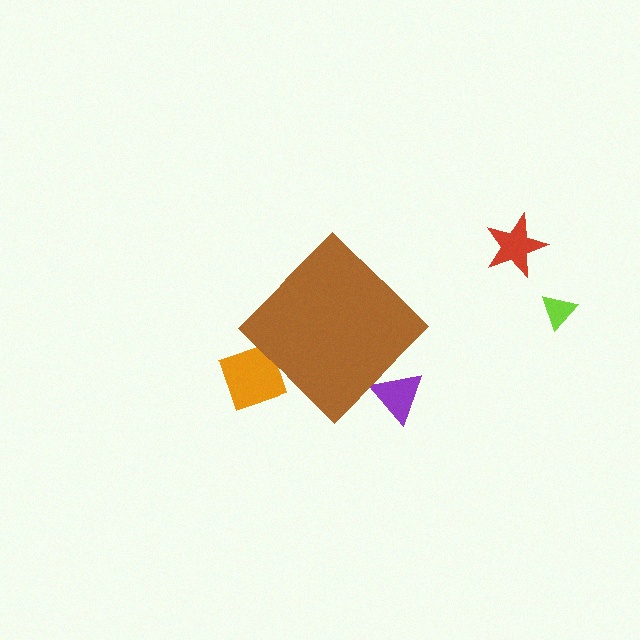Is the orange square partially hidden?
Yes, the orange square is partially hidden behind the brown diamond.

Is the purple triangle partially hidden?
Yes, the purple triangle is partially hidden behind the brown diamond.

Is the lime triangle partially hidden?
No, the lime triangle is fully visible.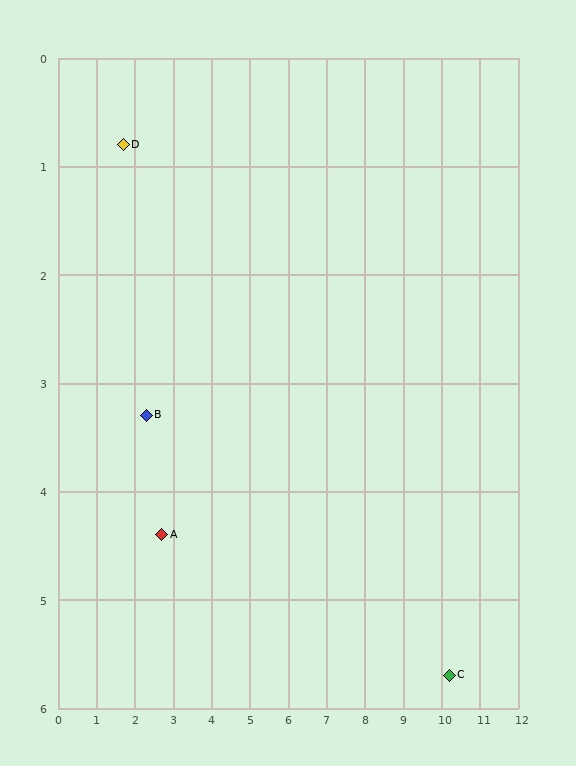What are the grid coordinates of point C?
Point C is at approximately (10.2, 5.7).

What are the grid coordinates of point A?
Point A is at approximately (2.7, 4.4).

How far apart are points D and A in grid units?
Points D and A are about 3.7 grid units apart.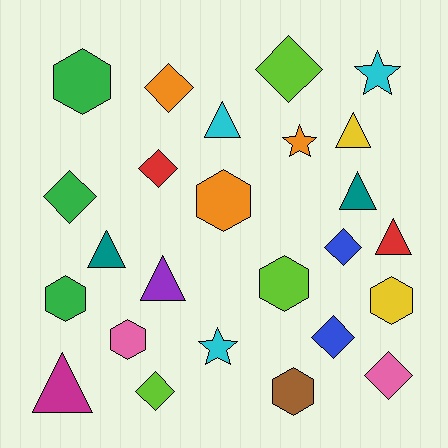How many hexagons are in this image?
There are 7 hexagons.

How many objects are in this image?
There are 25 objects.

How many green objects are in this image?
There are 3 green objects.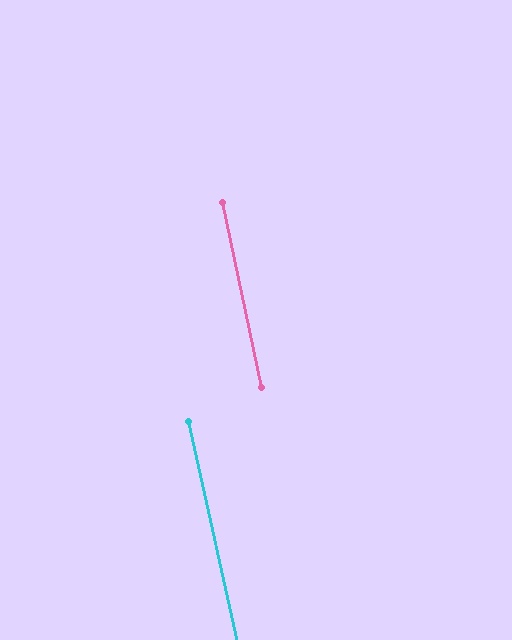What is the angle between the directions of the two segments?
Approximately 1 degree.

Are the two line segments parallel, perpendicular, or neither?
Parallel — their directions differ by only 0.5°.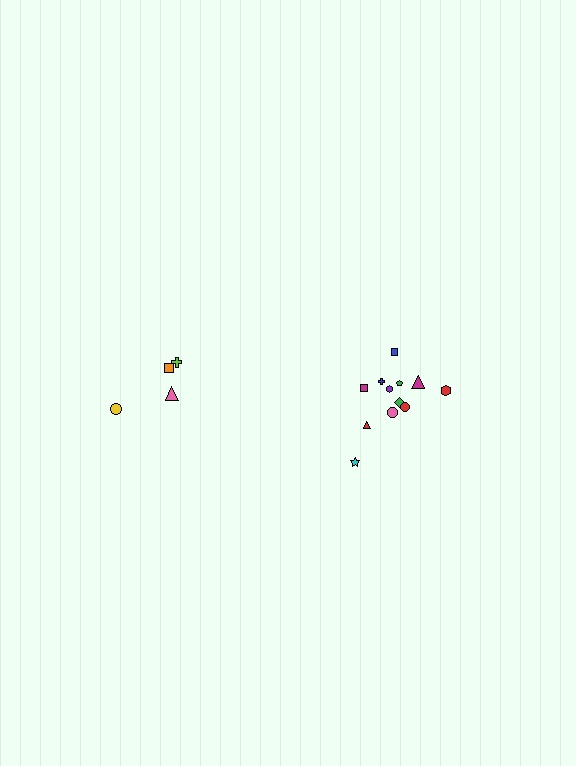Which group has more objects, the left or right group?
The right group.